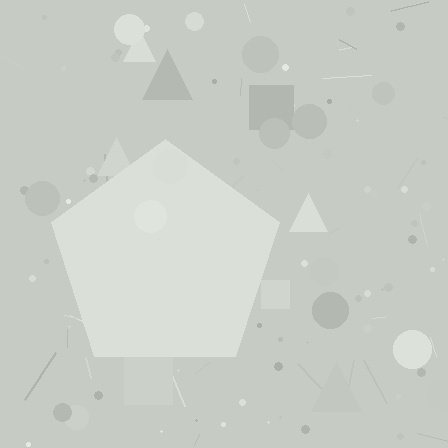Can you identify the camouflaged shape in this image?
The camouflaged shape is a pentagon.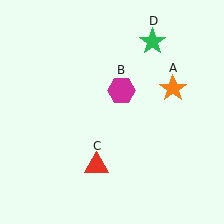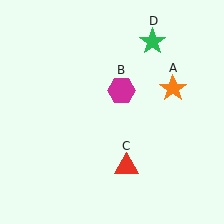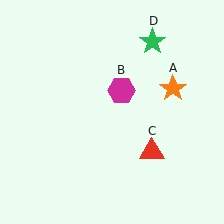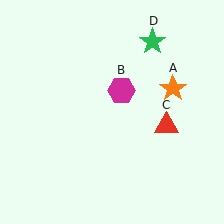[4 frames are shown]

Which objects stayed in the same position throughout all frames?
Orange star (object A) and magenta hexagon (object B) and green star (object D) remained stationary.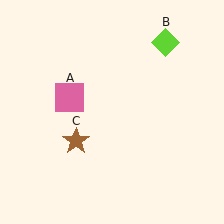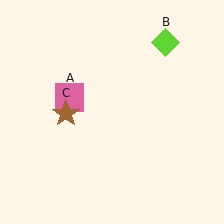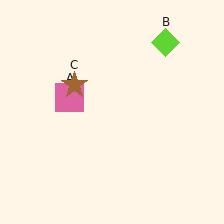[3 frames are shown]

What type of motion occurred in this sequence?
The brown star (object C) rotated clockwise around the center of the scene.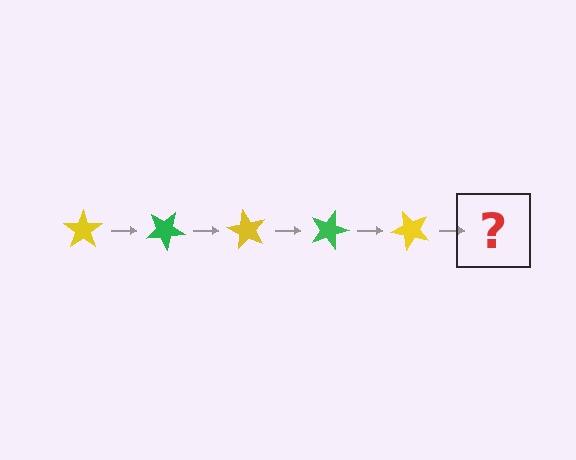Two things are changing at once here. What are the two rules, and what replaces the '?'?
The two rules are that it rotates 30 degrees each step and the color cycles through yellow and green. The '?' should be a green star, rotated 150 degrees from the start.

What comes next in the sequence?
The next element should be a green star, rotated 150 degrees from the start.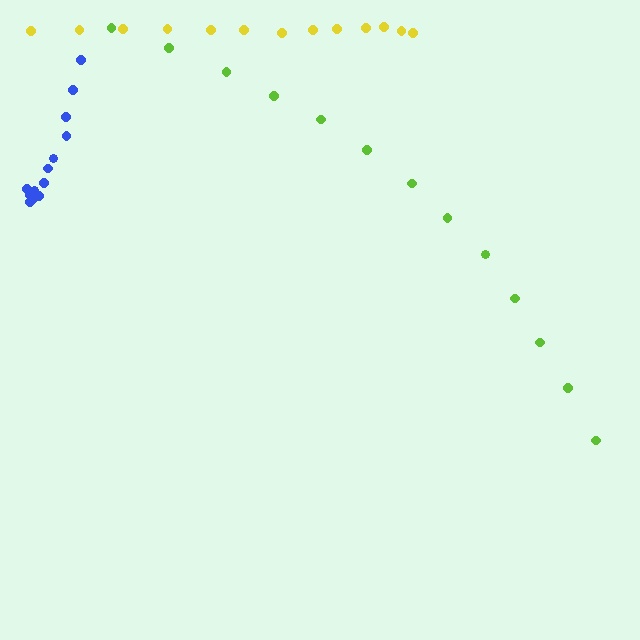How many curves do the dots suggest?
There are 3 distinct paths.